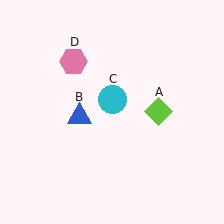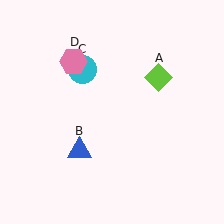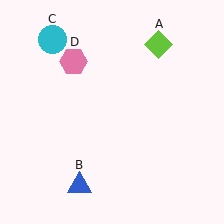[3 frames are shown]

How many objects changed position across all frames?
3 objects changed position: lime diamond (object A), blue triangle (object B), cyan circle (object C).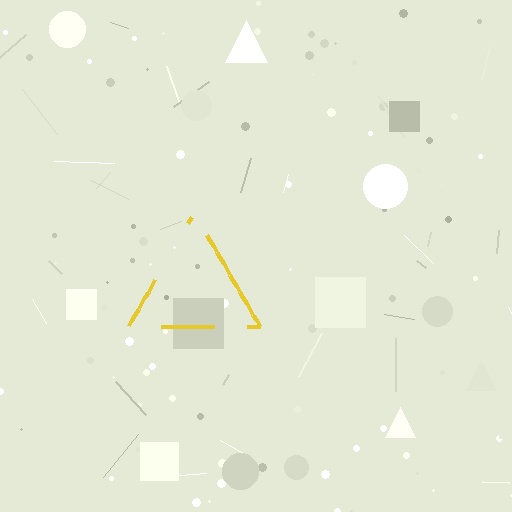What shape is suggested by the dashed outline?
The dashed outline suggests a triangle.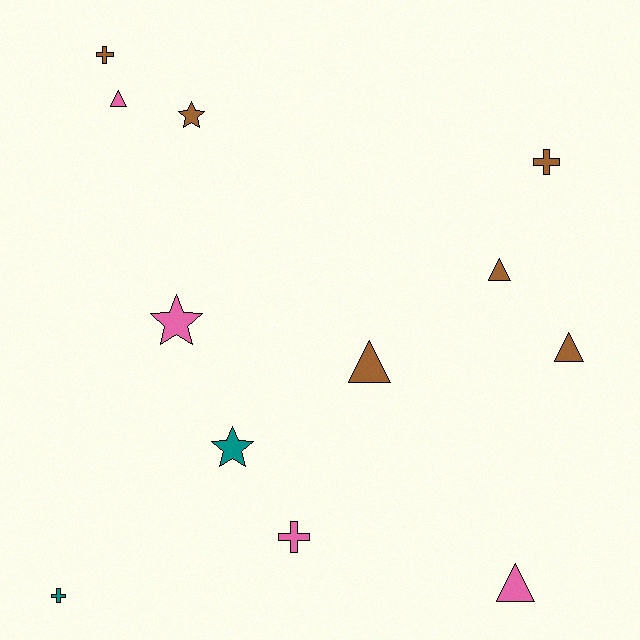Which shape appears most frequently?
Triangle, with 5 objects.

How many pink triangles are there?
There are 2 pink triangles.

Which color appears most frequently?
Brown, with 6 objects.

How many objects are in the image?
There are 12 objects.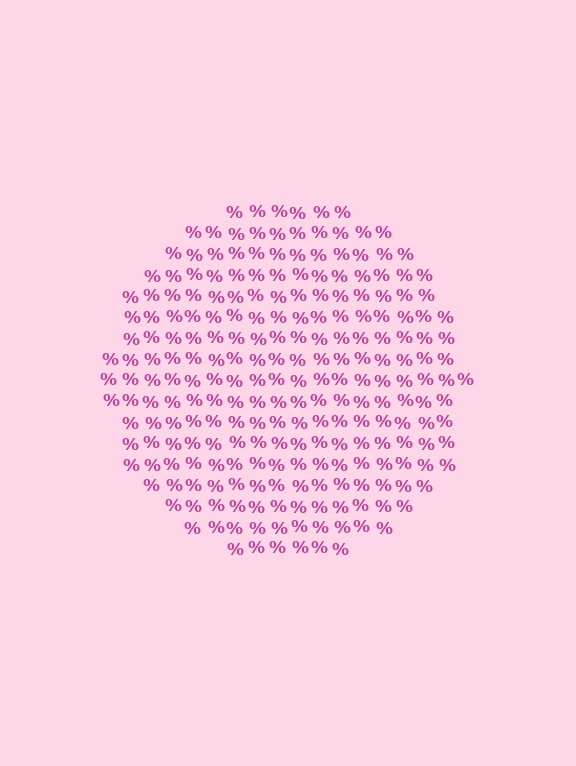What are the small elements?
The small elements are percent signs.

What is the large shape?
The large shape is a circle.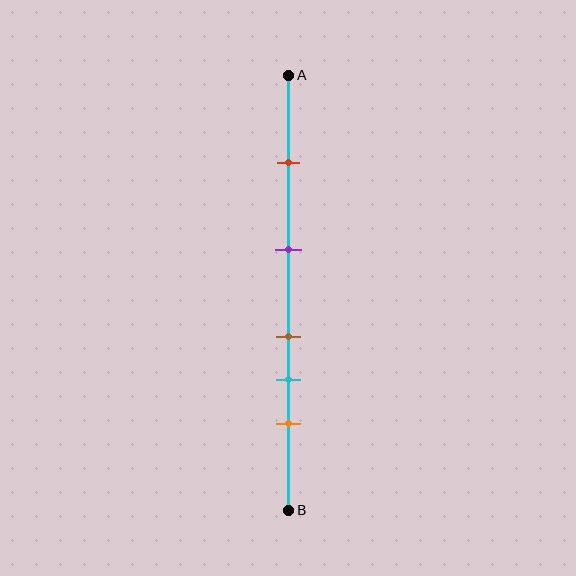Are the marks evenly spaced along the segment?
No, the marks are not evenly spaced.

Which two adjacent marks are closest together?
The brown and cyan marks are the closest adjacent pair.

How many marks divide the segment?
There are 5 marks dividing the segment.